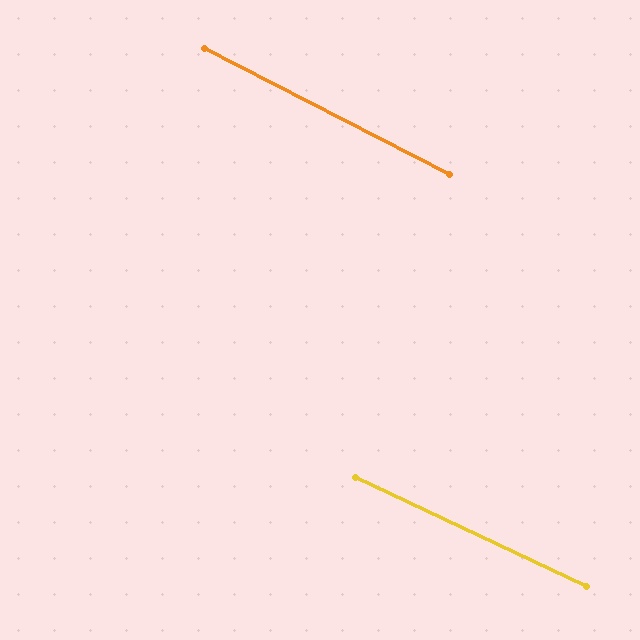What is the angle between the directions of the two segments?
Approximately 2 degrees.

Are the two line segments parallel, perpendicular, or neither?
Parallel — their directions differ by only 2.0°.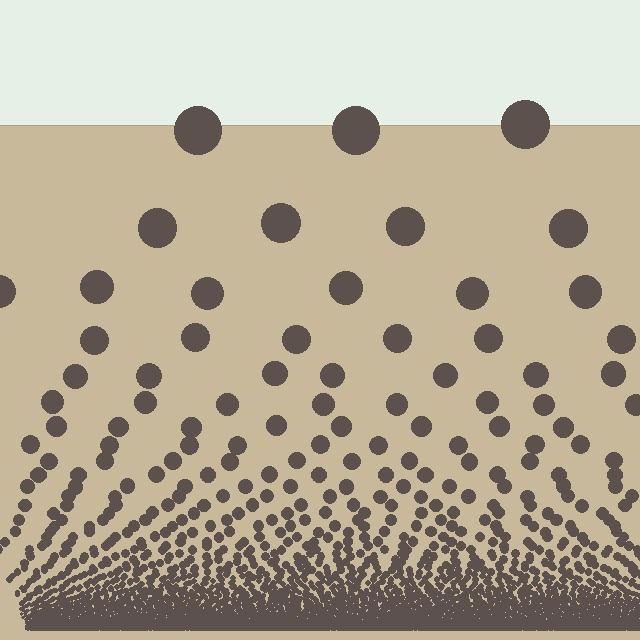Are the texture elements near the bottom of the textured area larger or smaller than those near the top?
Smaller. The gradient is inverted — elements near the bottom are smaller and denser.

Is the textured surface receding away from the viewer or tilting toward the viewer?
The surface appears to tilt toward the viewer. Texture elements get larger and sparser toward the top.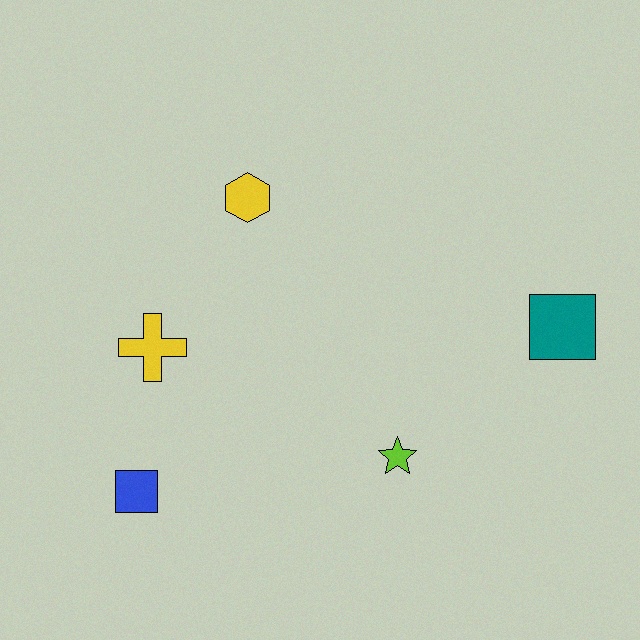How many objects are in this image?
There are 5 objects.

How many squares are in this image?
There are 2 squares.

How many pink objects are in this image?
There are no pink objects.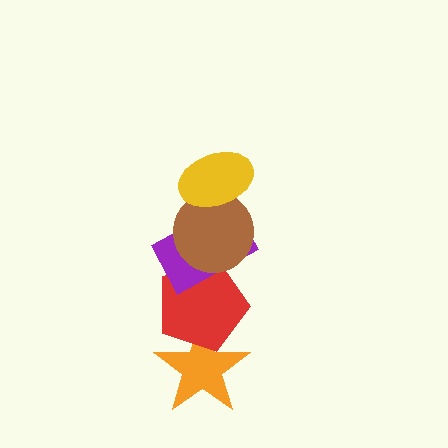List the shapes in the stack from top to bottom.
From top to bottom: the yellow ellipse, the brown circle, the purple rectangle, the red pentagon, the orange star.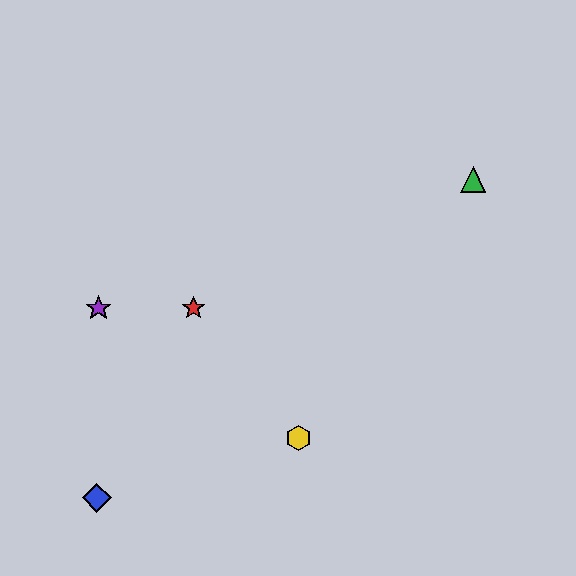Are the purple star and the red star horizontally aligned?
Yes, both are at y≈308.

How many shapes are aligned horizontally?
2 shapes (the red star, the purple star) are aligned horizontally.